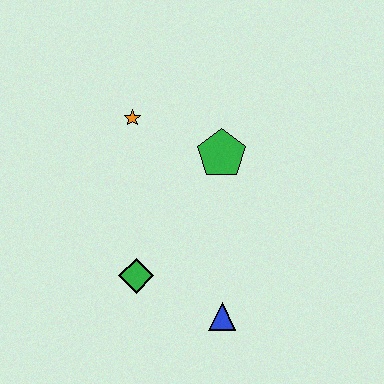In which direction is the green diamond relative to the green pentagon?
The green diamond is below the green pentagon.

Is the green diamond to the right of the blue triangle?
No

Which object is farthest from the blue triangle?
The orange star is farthest from the blue triangle.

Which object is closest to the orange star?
The green pentagon is closest to the orange star.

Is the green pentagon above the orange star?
No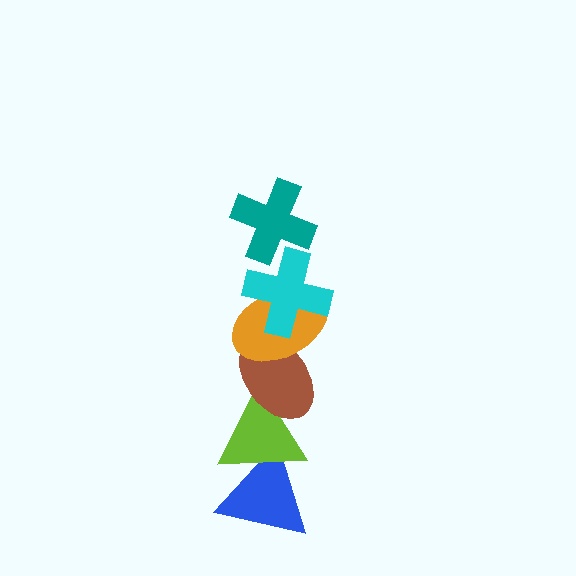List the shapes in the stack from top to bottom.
From top to bottom: the teal cross, the cyan cross, the orange ellipse, the brown ellipse, the lime triangle, the blue triangle.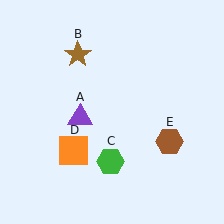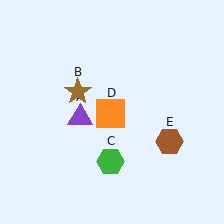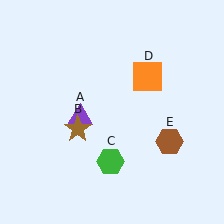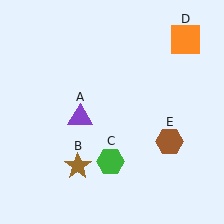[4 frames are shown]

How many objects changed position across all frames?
2 objects changed position: brown star (object B), orange square (object D).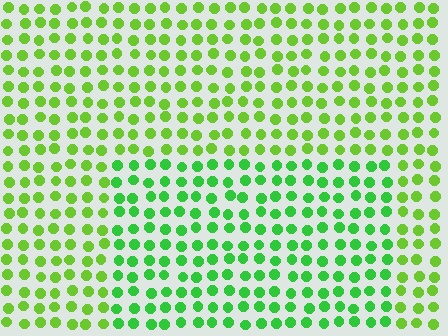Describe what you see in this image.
The image is filled with small lime elements in a uniform arrangement. A rectangle-shaped region is visible where the elements are tinted to a slightly different hue, forming a subtle color boundary.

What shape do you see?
I see a rectangle.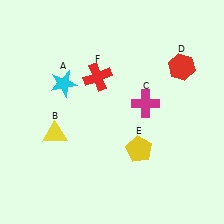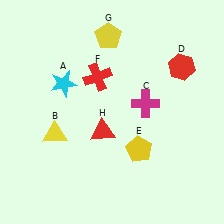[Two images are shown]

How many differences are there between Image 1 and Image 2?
There are 2 differences between the two images.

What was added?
A yellow pentagon (G), a red triangle (H) were added in Image 2.